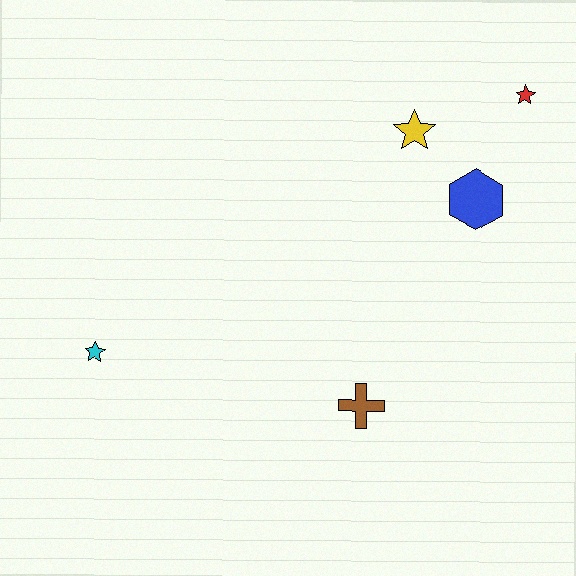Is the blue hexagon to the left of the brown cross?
No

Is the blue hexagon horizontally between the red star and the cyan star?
Yes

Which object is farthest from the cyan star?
The red star is farthest from the cyan star.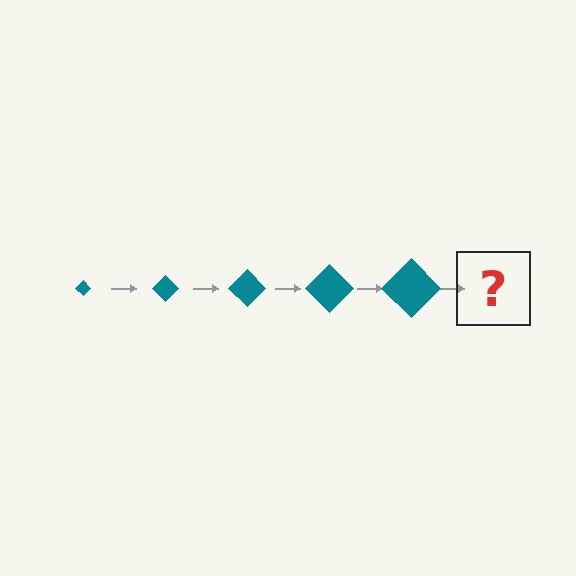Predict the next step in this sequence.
The next step is a teal diamond, larger than the previous one.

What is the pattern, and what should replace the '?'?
The pattern is that the diamond gets progressively larger each step. The '?' should be a teal diamond, larger than the previous one.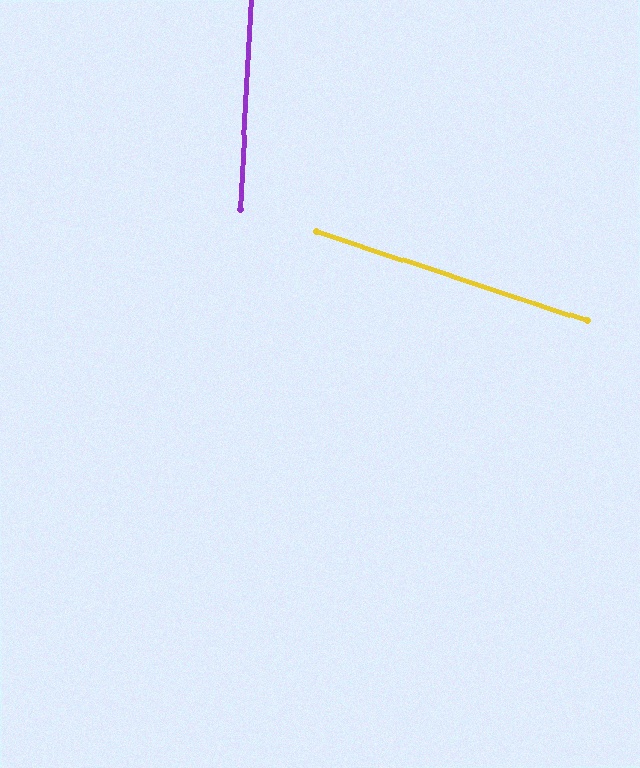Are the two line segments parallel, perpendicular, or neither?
Neither parallel nor perpendicular — they differ by about 75°.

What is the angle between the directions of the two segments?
Approximately 75 degrees.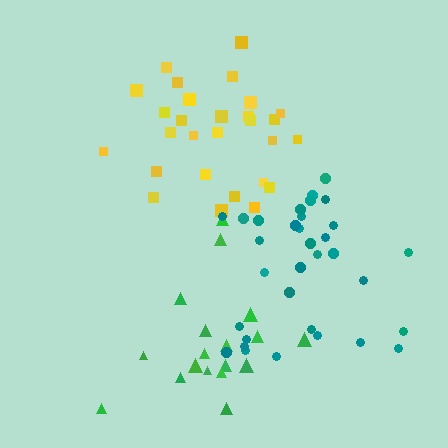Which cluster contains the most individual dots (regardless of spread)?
Teal (33).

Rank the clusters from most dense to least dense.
yellow, teal, green.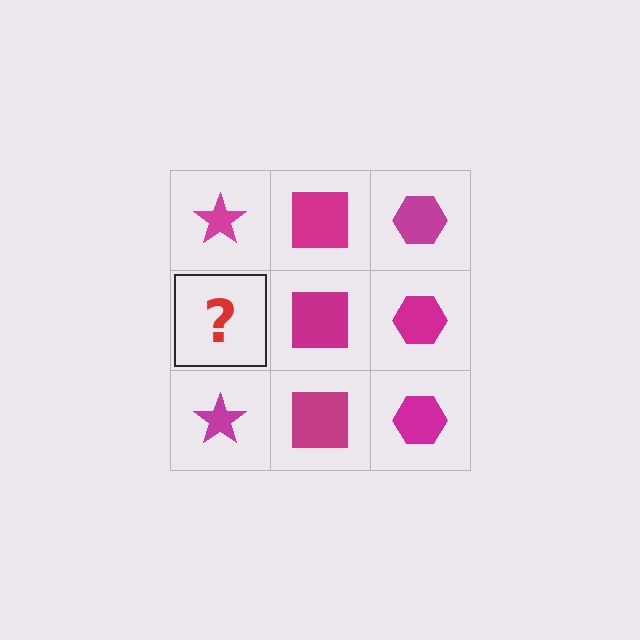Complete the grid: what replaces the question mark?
The question mark should be replaced with a magenta star.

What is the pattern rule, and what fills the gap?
The rule is that each column has a consistent shape. The gap should be filled with a magenta star.